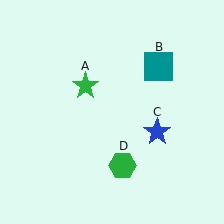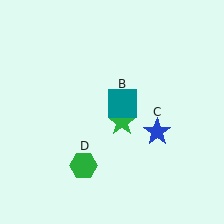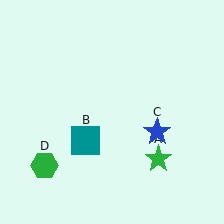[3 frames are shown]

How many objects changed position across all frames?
3 objects changed position: green star (object A), teal square (object B), green hexagon (object D).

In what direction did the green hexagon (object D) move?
The green hexagon (object D) moved left.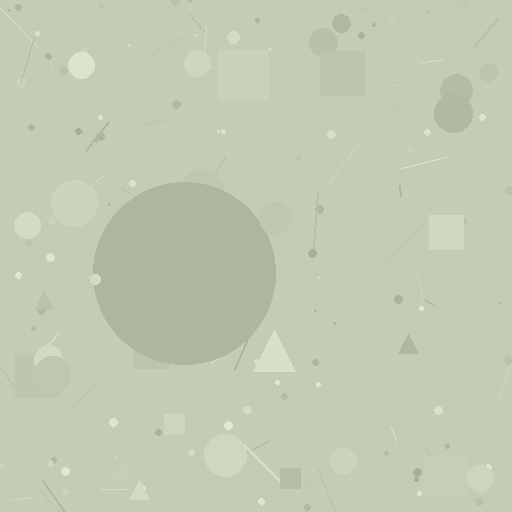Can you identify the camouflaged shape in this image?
The camouflaged shape is a circle.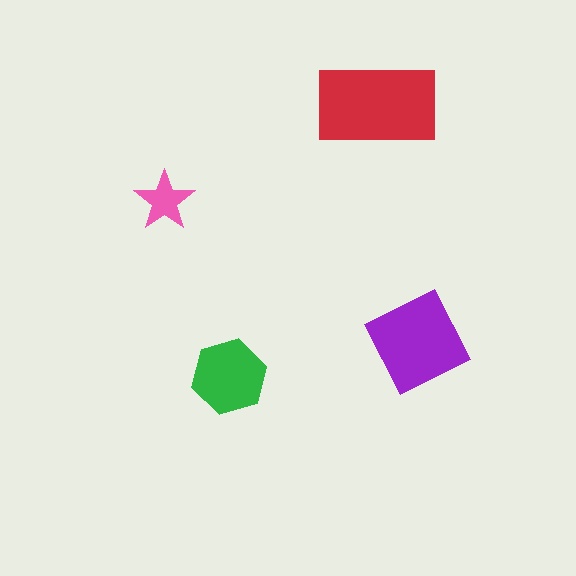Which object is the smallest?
The pink star.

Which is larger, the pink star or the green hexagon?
The green hexagon.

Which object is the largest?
The red rectangle.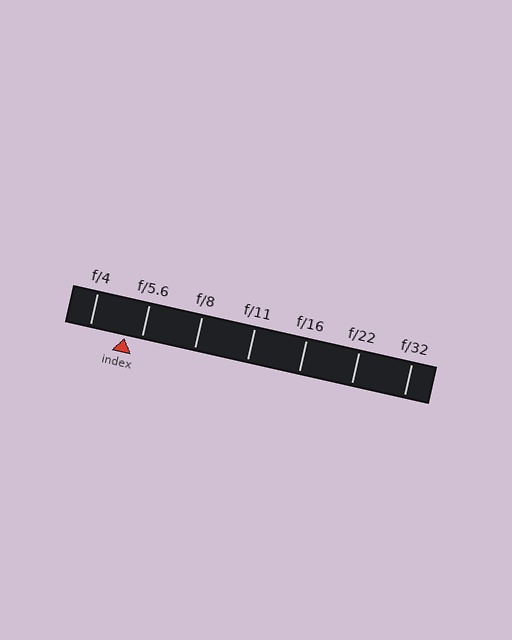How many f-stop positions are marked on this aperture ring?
There are 7 f-stop positions marked.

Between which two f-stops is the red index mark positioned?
The index mark is between f/4 and f/5.6.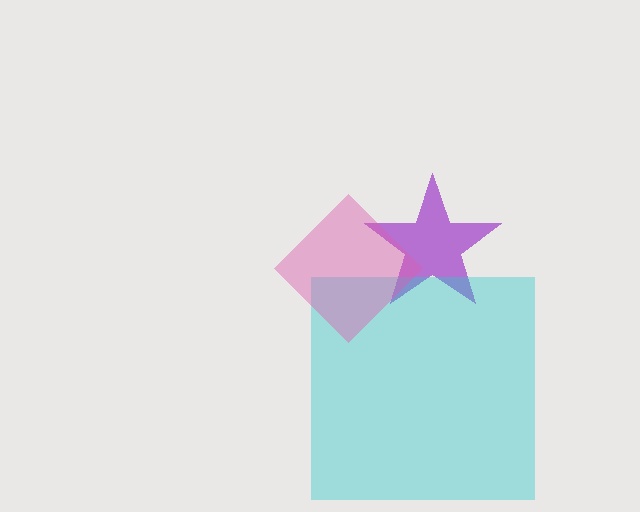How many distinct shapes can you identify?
There are 3 distinct shapes: a purple star, a cyan square, a pink diamond.